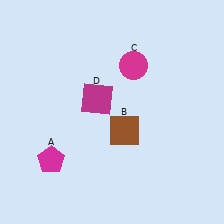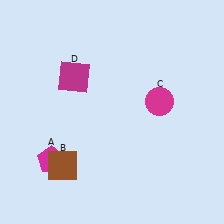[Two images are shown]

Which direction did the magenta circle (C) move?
The magenta circle (C) moved down.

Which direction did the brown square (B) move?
The brown square (B) moved left.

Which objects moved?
The objects that moved are: the brown square (B), the magenta circle (C), the magenta square (D).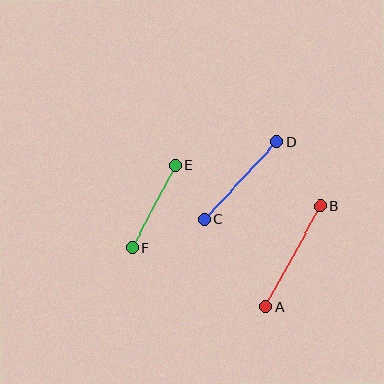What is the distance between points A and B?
The distance is approximately 114 pixels.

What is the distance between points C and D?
The distance is approximately 106 pixels.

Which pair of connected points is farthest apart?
Points A and B are farthest apart.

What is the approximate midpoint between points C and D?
The midpoint is at approximately (241, 181) pixels.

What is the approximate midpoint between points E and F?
The midpoint is at approximately (154, 206) pixels.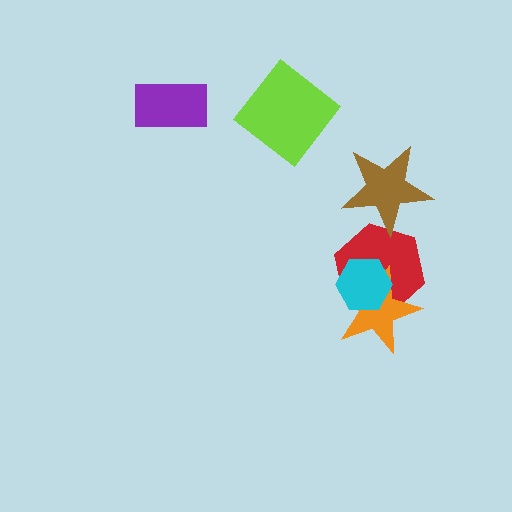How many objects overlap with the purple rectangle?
0 objects overlap with the purple rectangle.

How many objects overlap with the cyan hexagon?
2 objects overlap with the cyan hexagon.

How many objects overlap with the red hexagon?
3 objects overlap with the red hexagon.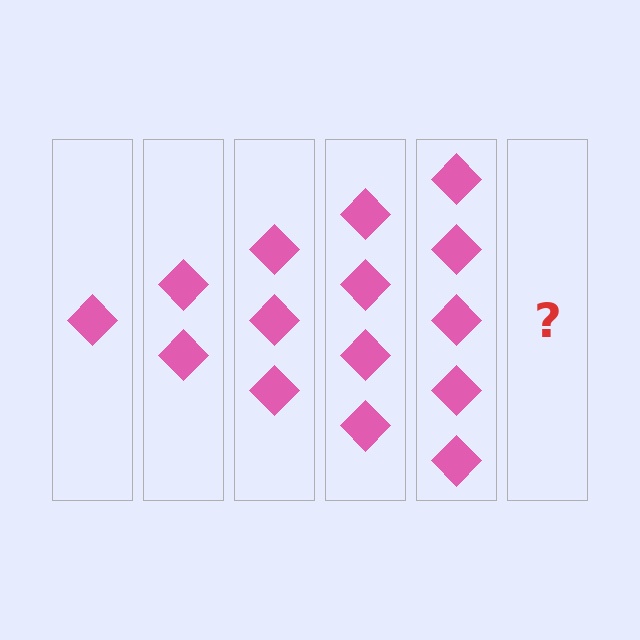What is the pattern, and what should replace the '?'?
The pattern is that each step adds one more diamond. The '?' should be 6 diamonds.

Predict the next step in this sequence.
The next step is 6 diamonds.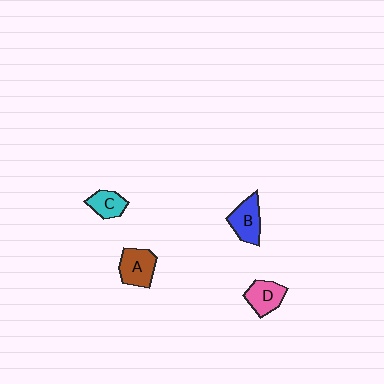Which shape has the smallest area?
Shape C (cyan).